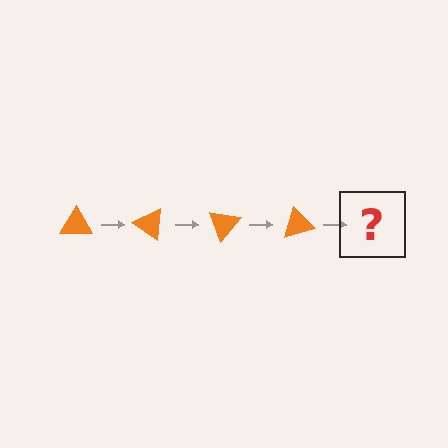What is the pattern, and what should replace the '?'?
The pattern is that the triangle rotates 35 degrees each step. The '?' should be an orange triangle rotated 140 degrees.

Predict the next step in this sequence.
The next step is an orange triangle rotated 140 degrees.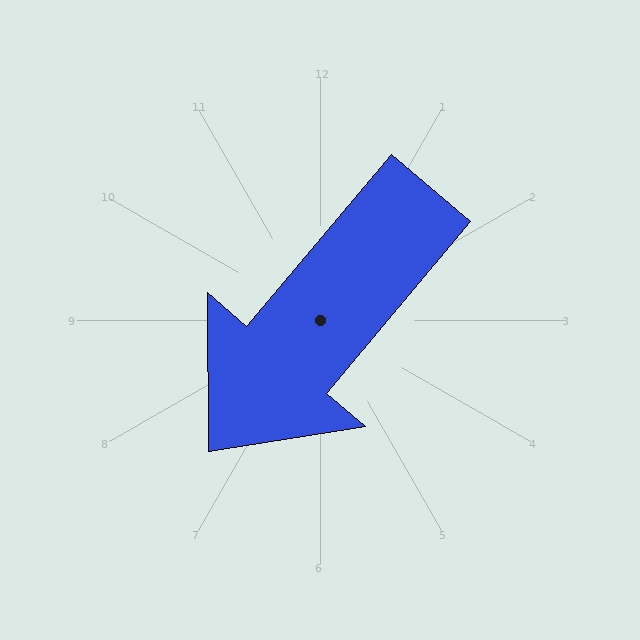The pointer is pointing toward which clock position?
Roughly 7 o'clock.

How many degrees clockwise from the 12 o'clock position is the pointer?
Approximately 220 degrees.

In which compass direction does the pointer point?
Southwest.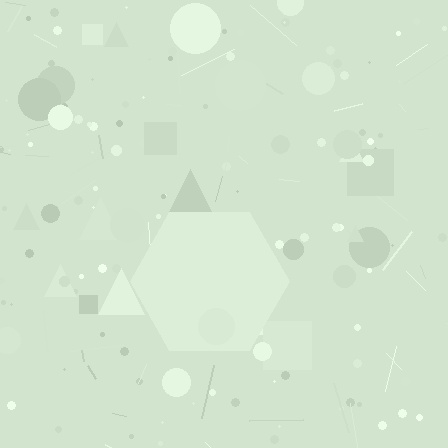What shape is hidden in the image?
A hexagon is hidden in the image.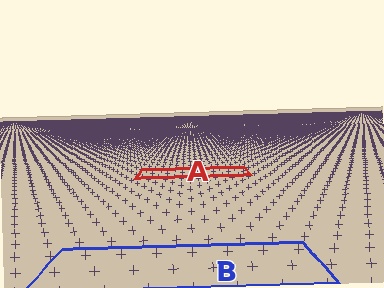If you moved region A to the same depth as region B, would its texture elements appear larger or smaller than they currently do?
They would appear larger. At a closer depth, the same texture elements are projected at a bigger on-screen size.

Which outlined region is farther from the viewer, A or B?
Region A is farther from the viewer — the texture elements inside it appear smaller and more densely packed.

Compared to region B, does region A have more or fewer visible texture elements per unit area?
Region A has more texture elements per unit area — they are packed more densely because it is farther away.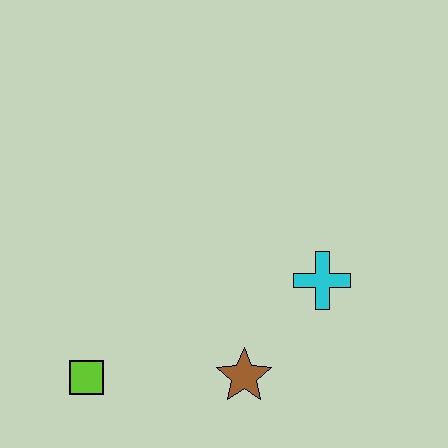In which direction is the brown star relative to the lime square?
The brown star is to the right of the lime square.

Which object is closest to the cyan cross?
The brown star is closest to the cyan cross.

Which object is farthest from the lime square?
The cyan cross is farthest from the lime square.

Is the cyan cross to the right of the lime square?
Yes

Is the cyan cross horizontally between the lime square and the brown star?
No